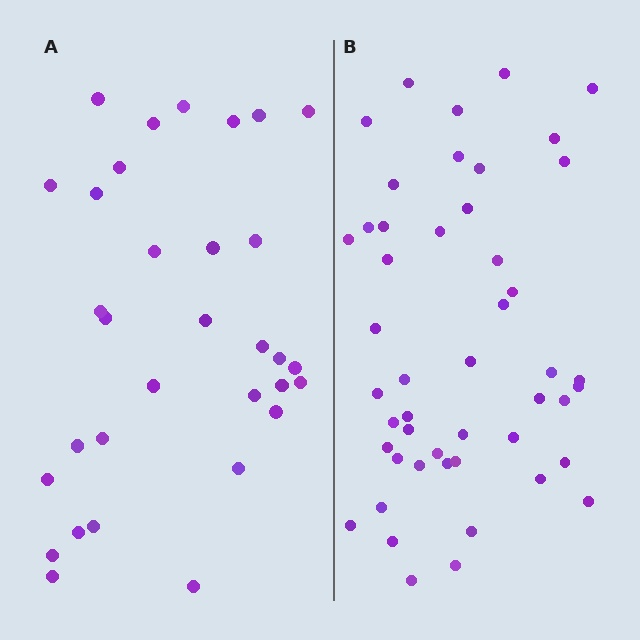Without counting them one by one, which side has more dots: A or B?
Region B (the right region) has more dots.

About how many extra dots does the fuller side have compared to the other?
Region B has approximately 15 more dots than region A.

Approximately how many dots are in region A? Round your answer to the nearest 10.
About 30 dots. (The exact count is 32, which rounds to 30.)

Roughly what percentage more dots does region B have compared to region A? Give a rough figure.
About 50% more.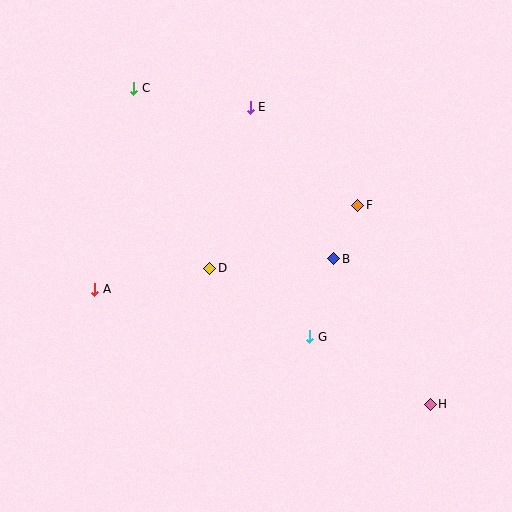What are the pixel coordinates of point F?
Point F is at (358, 205).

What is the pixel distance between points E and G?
The distance between E and G is 237 pixels.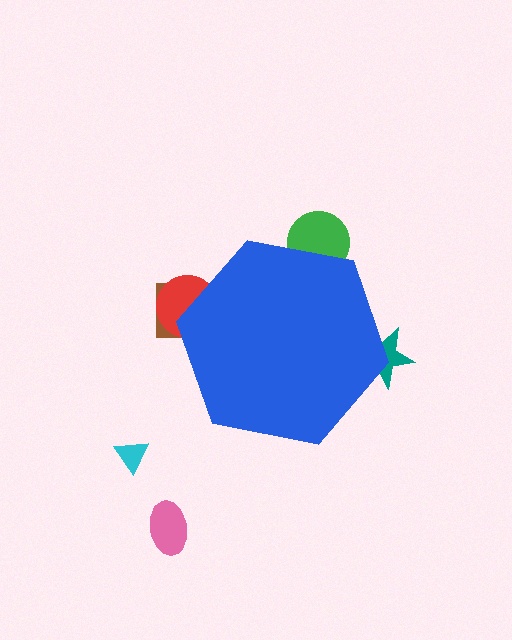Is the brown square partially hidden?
Yes, the brown square is partially hidden behind the blue hexagon.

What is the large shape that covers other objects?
A blue hexagon.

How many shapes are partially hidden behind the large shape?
4 shapes are partially hidden.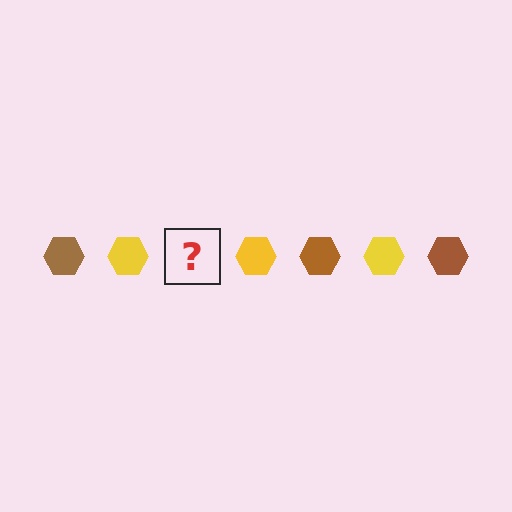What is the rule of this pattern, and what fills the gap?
The rule is that the pattern cycles through brown, yellow hexagons. The gap should be filled with a brown hexagon.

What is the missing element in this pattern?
The missing element is a brown hexagon.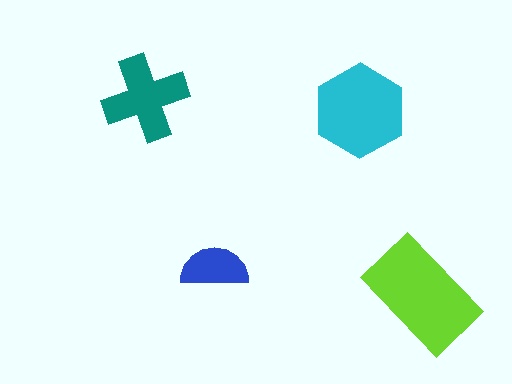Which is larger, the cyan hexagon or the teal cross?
The cyan hexagon.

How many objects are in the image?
There are 4 objects in the image.